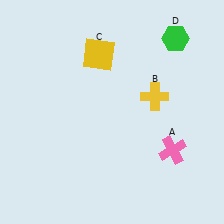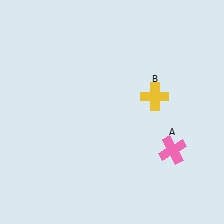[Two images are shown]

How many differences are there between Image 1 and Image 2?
There are 2 differences between the two images.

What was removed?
The yellow square (C), the green hexagon (D) were removed in Image 2.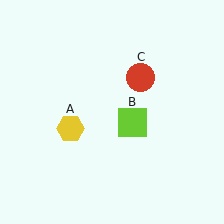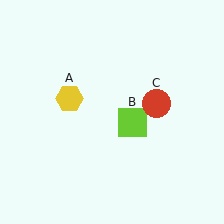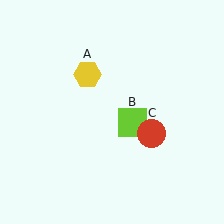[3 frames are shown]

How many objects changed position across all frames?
2 objects changed position: yellow hexagon (object A), red circle (object C).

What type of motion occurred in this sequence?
The yellow hexagon (object A), red circle (object C) rotated clockwise around the center of the scene.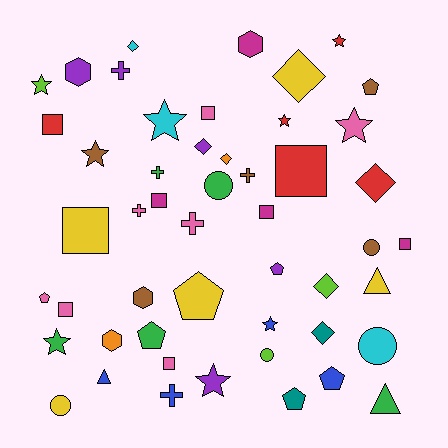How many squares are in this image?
There are 9 squares.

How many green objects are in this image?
There are 5 green objects.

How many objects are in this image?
There are 50 objects.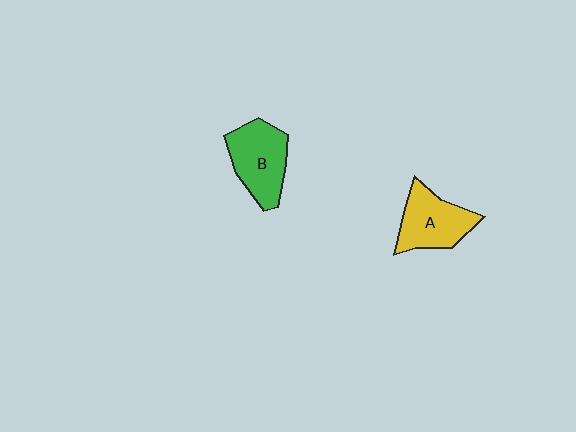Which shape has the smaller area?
Shape A (yellow).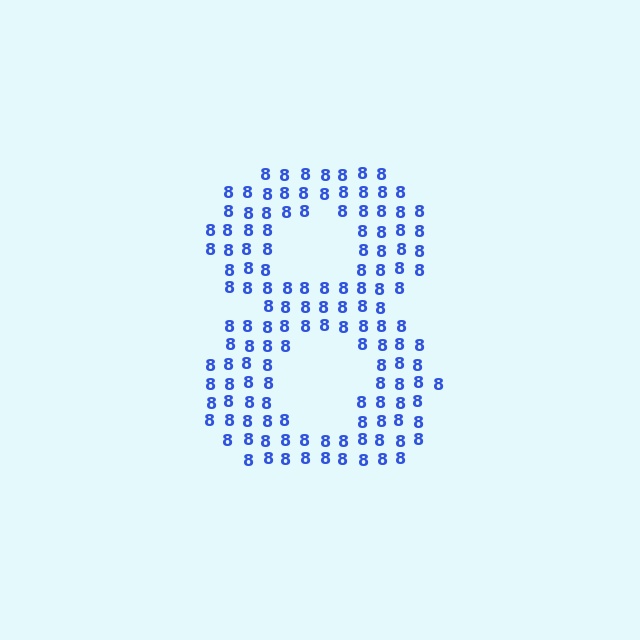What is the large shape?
The large shape is the digit 8.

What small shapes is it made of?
It is made of small digit 8's.